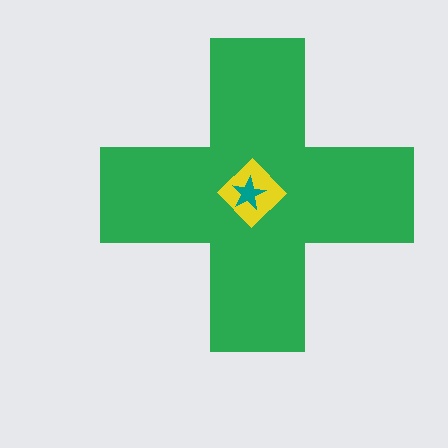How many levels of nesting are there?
3.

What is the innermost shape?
The teal star.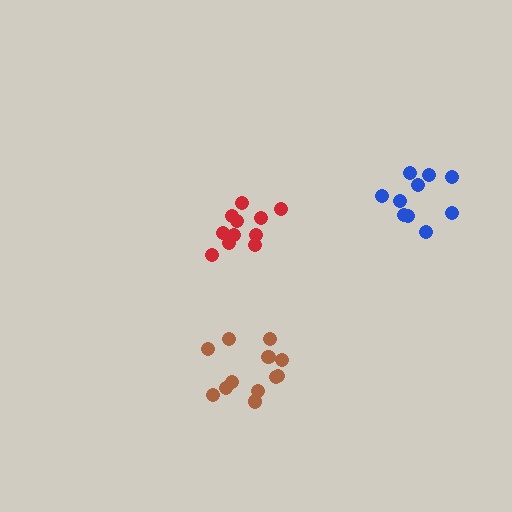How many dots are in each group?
Group 1: 10 dots, Group 2: 12 dots, Group 3: 11 dots (33 total).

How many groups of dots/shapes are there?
There are 3 groups.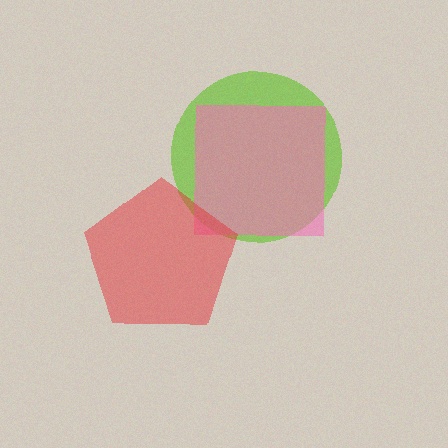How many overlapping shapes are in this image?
There are 3 overlapping shapes in the image.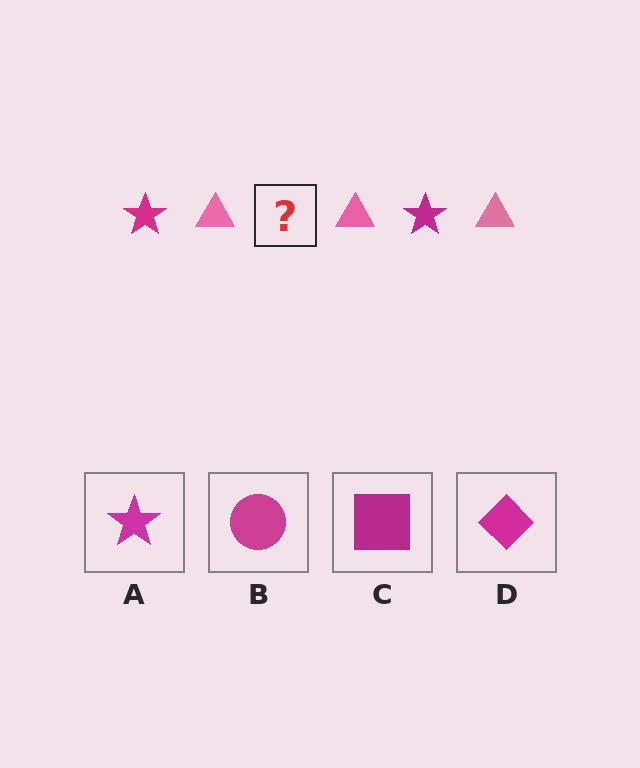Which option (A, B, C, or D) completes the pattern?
A.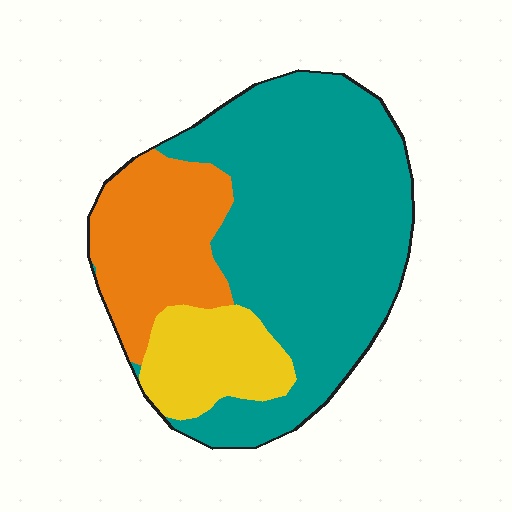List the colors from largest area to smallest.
From largest to smallest: teal, orange, yellow.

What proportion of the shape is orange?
Orange covers 23% of the shape.